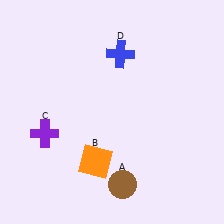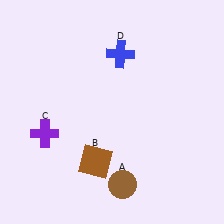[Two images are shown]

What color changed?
The square (B) changed from orange in Image 1 to brown in Image 2.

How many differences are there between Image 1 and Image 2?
There is 1 difference between the two images.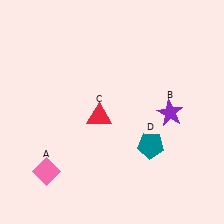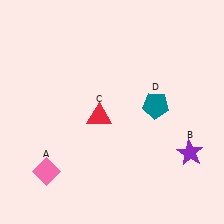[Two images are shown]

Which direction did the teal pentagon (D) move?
The teal pentagon (D) moved up.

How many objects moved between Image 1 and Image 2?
2 objects moved between the two images.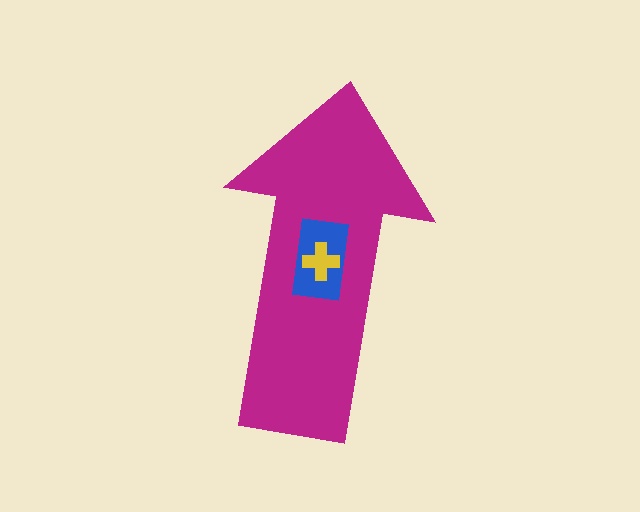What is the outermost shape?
The magenta arrow.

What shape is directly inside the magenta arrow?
The blue rectangle.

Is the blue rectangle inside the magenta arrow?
Yes.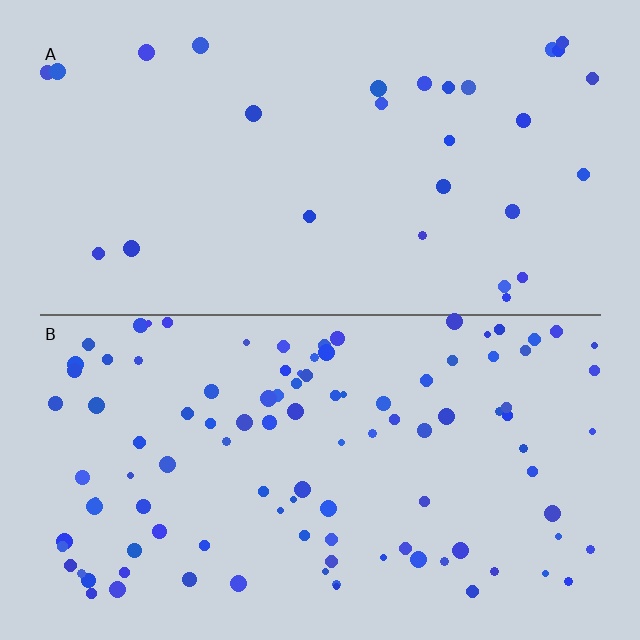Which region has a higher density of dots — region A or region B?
B (the bottom).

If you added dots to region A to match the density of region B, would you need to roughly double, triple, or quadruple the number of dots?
Approximately quadruple.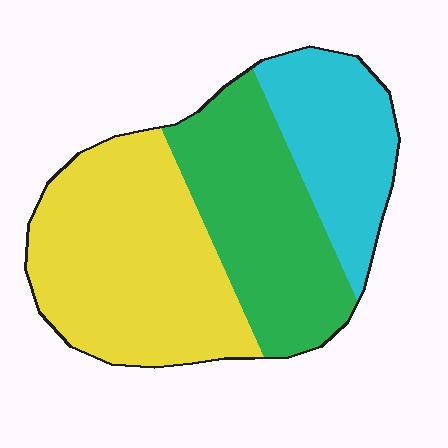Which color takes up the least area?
Cyan, at roughly 25%.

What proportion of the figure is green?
Green takes up about one third (1/3) of the figure.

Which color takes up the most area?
Yellow, at roughly 45%.